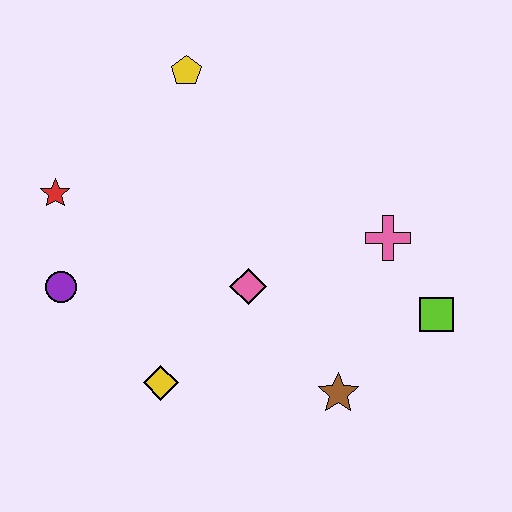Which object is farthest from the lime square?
The red star is farthest from the lime square.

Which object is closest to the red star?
The purple circle is closest to the red star.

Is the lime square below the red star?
Yes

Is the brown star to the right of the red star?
Yes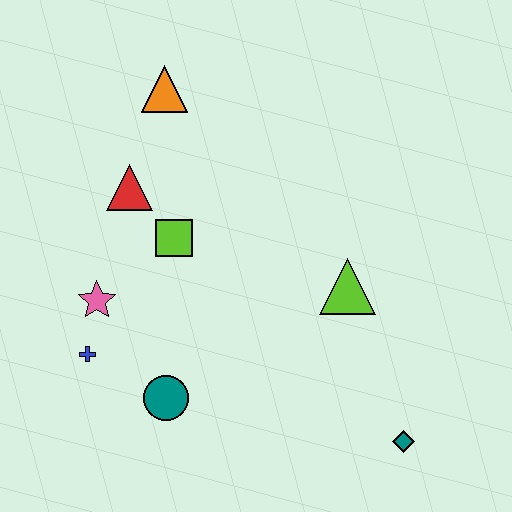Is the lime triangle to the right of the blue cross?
Yes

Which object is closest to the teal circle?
The blue cross is closest to the teal circle.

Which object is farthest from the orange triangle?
The teal diamond is farthest from the orange triangle.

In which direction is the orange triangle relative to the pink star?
The orange triangle is above the pink star.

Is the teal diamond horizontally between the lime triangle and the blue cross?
No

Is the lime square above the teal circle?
Yes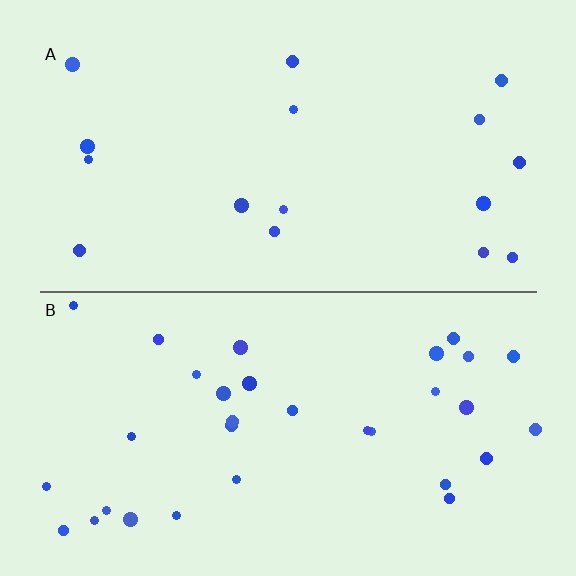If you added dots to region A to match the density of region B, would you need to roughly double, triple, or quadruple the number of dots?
Approximately double.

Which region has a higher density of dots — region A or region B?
B (the bottom).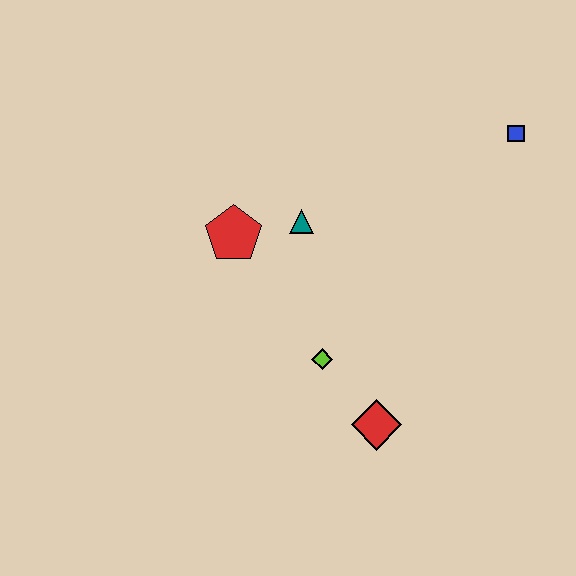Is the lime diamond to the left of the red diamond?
Yes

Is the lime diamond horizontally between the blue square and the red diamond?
No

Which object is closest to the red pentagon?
The teal triangle is closest to the red pentagon.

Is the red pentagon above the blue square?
No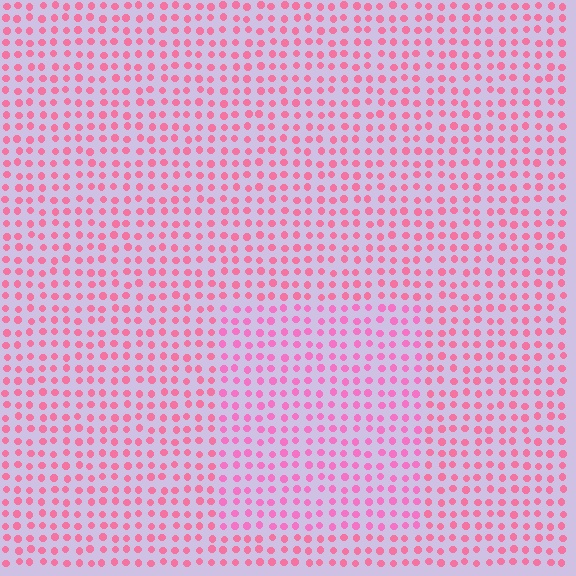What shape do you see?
I see a rectangle.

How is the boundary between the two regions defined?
The boundary is defined purely by a slight shift in hue (about 18 degrees). Spacing, size, and orientation are identical on both sides.